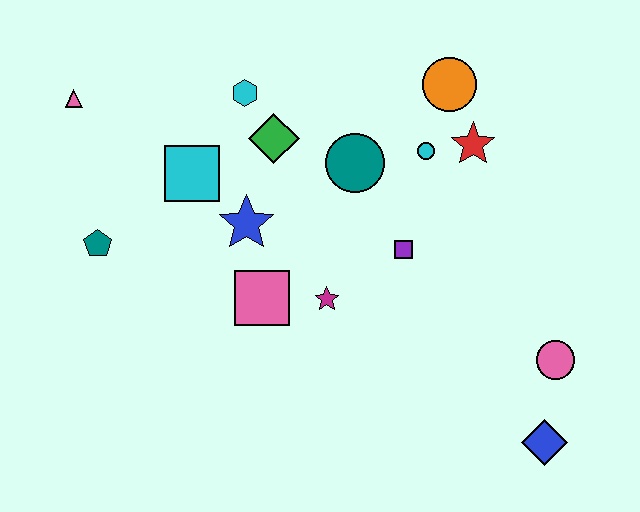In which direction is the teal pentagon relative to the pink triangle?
The teal pentagon is below the pink triangle.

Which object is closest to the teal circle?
The cyan circle is closest to the teal circle.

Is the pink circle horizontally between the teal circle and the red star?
No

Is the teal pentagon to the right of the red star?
No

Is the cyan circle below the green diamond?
Yes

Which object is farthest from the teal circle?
The blue diamond is farthest from the teal circle.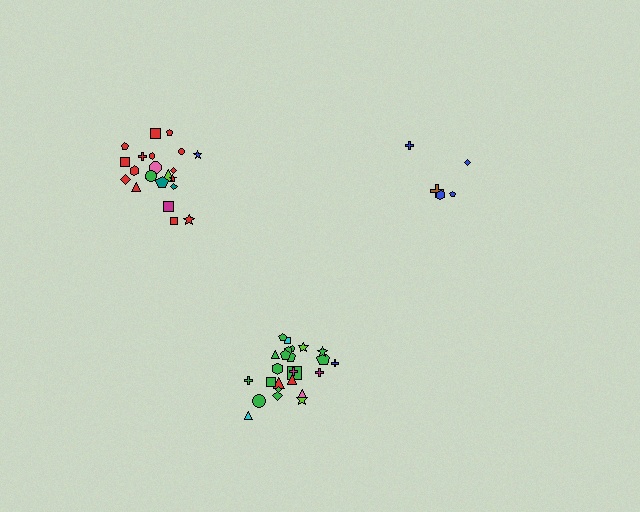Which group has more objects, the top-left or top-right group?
The top-left group.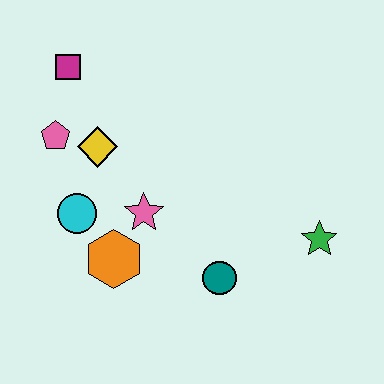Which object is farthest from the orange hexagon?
The green star is farthest from the orange hexagon.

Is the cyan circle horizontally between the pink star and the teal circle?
No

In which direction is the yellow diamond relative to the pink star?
The yellow diamond is above the pink star.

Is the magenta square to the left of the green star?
Yes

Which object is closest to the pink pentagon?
The yellow diamond is closest to the pink pentagon.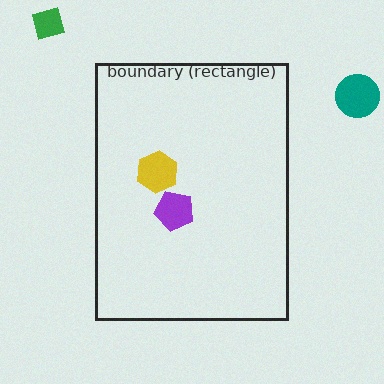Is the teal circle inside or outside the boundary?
Outside.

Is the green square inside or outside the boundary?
Outside.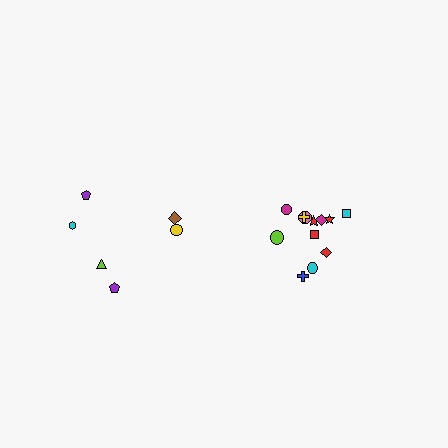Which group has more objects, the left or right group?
The right group.